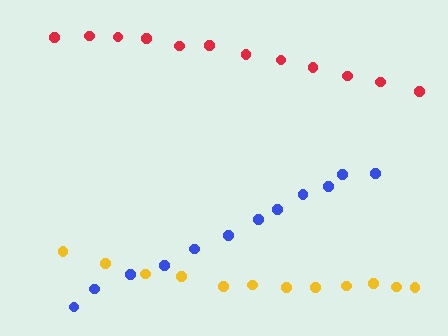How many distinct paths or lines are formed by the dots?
There are 3 distinct paths.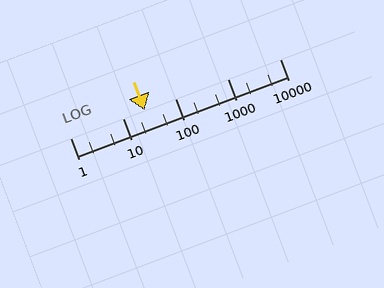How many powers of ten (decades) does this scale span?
The scale spans 4 decades, from 1 to 10000.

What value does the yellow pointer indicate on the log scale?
The pointer indicates approximately 26.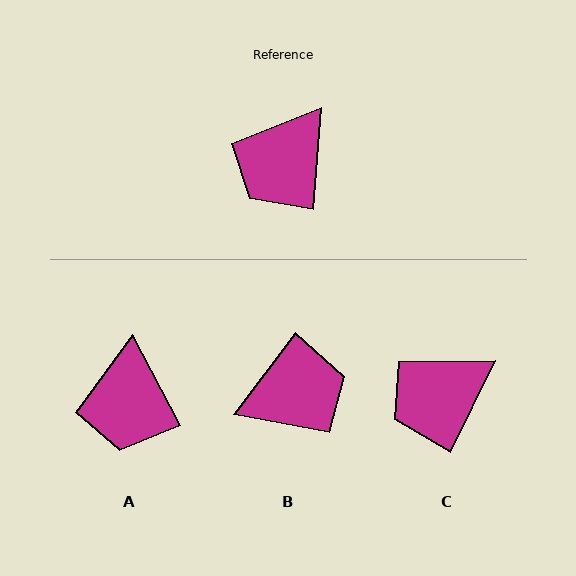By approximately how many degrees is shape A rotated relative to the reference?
Approximately 32 degrees counter-clockwise.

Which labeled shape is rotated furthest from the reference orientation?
B, about 147 degrees away.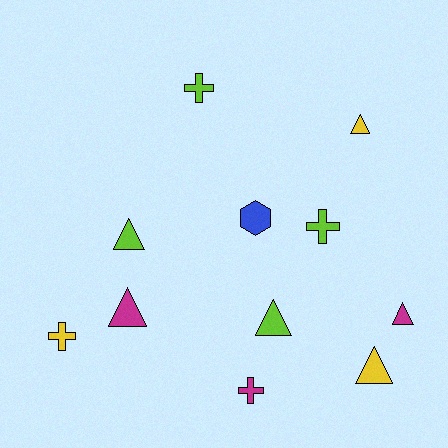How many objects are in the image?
There are 11 objects.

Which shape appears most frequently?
Triangle, with 6 objects.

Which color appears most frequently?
Lime, with 4 objects.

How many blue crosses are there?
There are no blue crosses.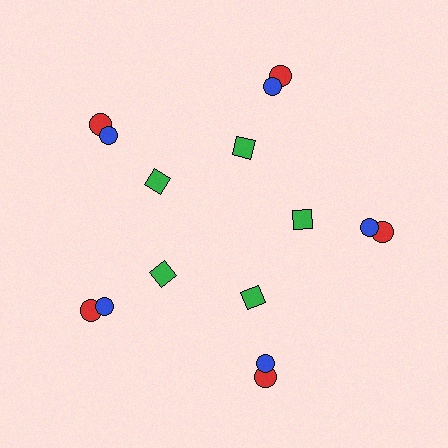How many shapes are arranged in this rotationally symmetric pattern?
There are 15 shapes, arranged in 5 groups of 3.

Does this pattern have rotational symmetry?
Yes, this pattern has 5-fold rotational symmetry. It looks the same after rotating 72 degrees around the center.